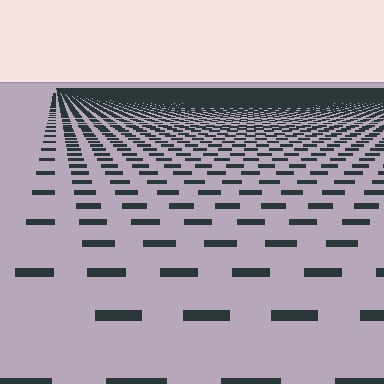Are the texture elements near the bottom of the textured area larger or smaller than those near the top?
Larger. Near the bottom, elements are closer to the viewer and appear at a bigger on-screen size.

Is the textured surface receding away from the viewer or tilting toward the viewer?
The surface is receding away from the viewer. Texture elements get smaller and denser toward the top.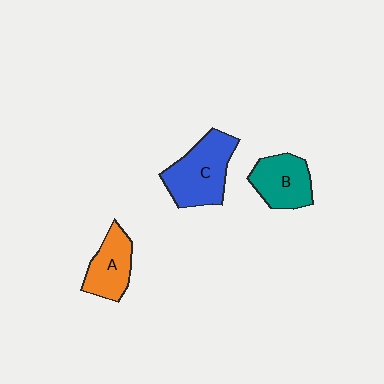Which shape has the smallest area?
Shape A (orange).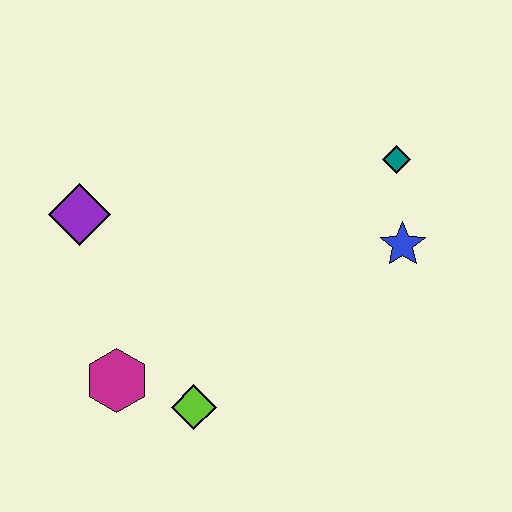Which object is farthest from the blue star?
The purple diamond is farthest from the blue star.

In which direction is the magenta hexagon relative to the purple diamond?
The magenta hexagon is below the purple diamond.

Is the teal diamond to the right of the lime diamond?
Yes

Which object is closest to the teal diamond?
The blue star is closest to the teal diamond.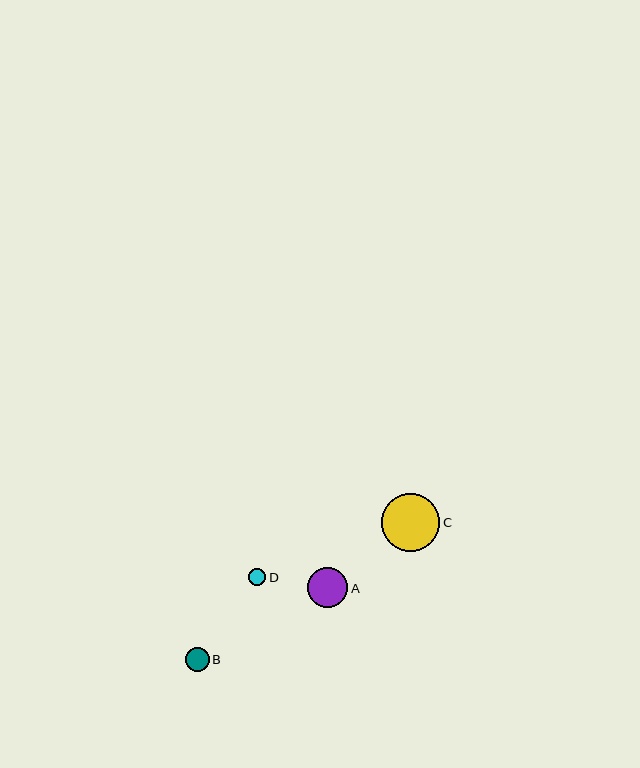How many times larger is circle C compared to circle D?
Circle C is approximately 3.4 times the size of circle D.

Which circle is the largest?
Circle C is the largest with a size of approximately 58 pixels.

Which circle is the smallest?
Circle D is the smallest with a size of approximately 17 pixels.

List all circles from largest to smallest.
From largest to smallest: C, A, B, D.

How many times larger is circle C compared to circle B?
Circle C is approximately 2.4 times the size of circle B.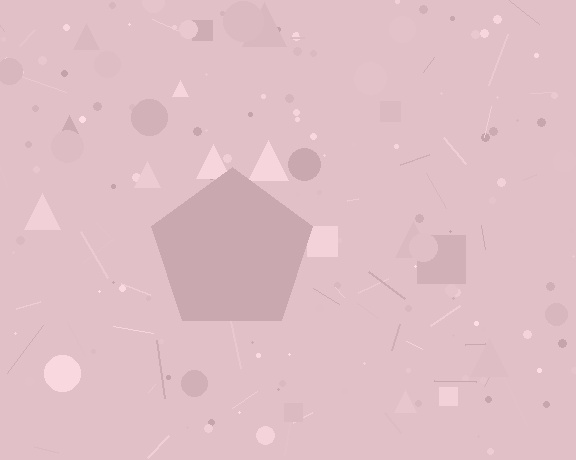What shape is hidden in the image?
A pentagon is hidden in the image.